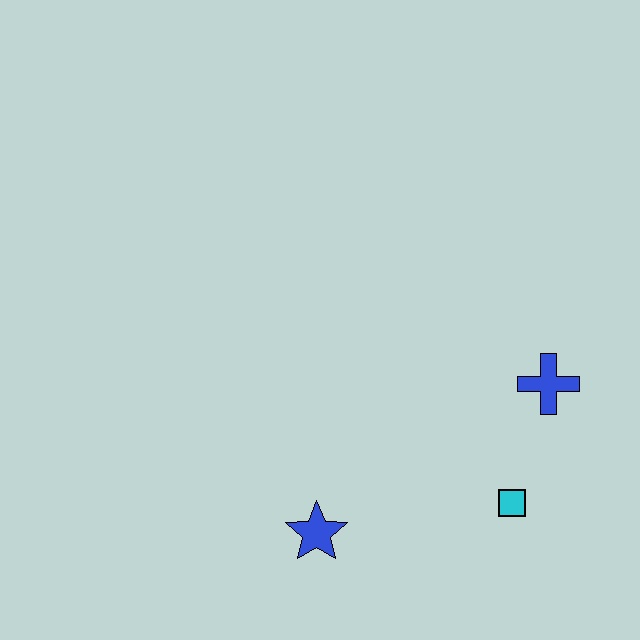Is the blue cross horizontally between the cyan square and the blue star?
No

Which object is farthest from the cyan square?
The blue star is farthest from the cyan square.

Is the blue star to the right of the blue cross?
No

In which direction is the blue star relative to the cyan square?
The blue star is to the left of the cyan square.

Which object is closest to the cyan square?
The blue cross is closest to the cyan square.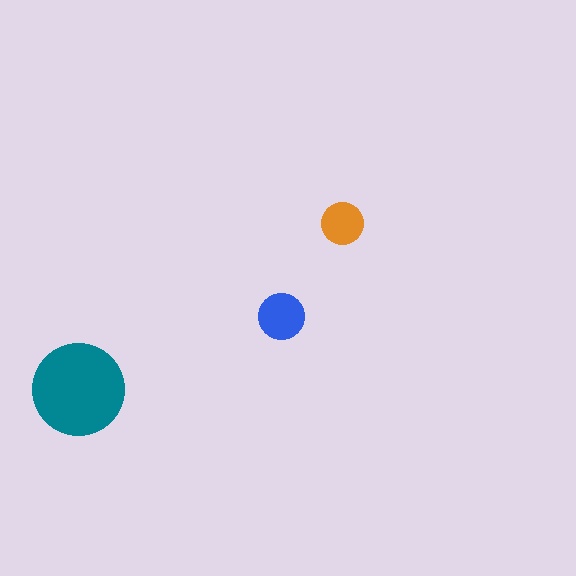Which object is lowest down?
The teal circle is bottommost.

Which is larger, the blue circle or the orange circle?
The blue one.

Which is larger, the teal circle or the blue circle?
The teal one.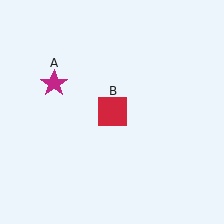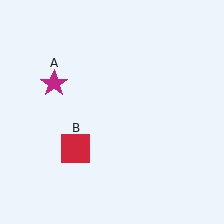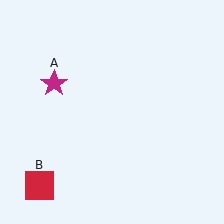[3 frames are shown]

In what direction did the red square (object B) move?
The red square (object B) moved down and to the left.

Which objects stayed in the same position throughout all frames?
Magenta star (object A) remained stationary.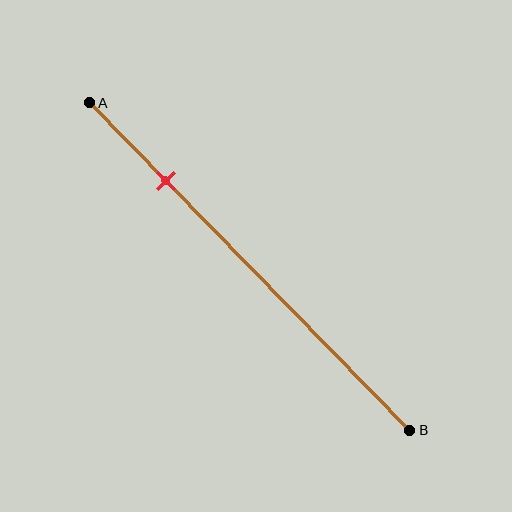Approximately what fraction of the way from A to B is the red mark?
The red mark is approximately 25% of the way from A to B.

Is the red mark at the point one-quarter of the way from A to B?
Yes, the mark is approximately at the one-quarter point.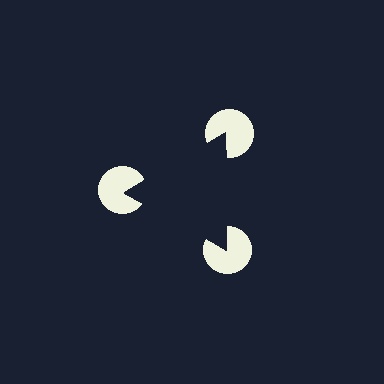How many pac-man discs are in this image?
There are 3 — one at each vertex of the illusory triangle.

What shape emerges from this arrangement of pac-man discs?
An illusory triangle — its edges are inferred from the aligned wedge cuts in the pac-man discs, not physically drawn.